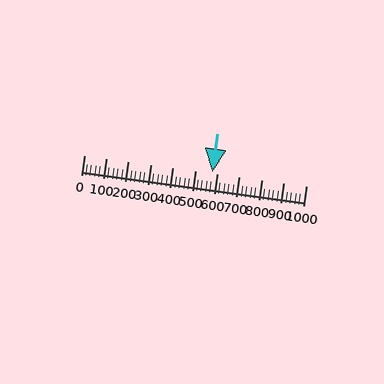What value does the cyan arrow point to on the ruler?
The cyan arrow points to approximately 580.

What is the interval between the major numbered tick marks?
The major tick marks are spaced 100 units apart.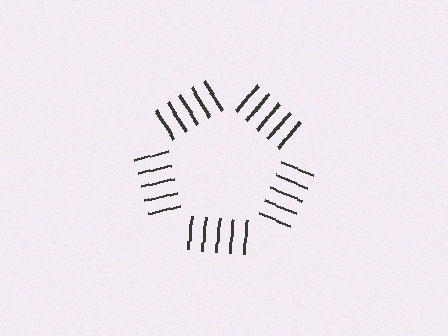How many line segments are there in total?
25 — 5 along each of the 5 edges.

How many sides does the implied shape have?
5 sides — the line-ends trace a pentagon.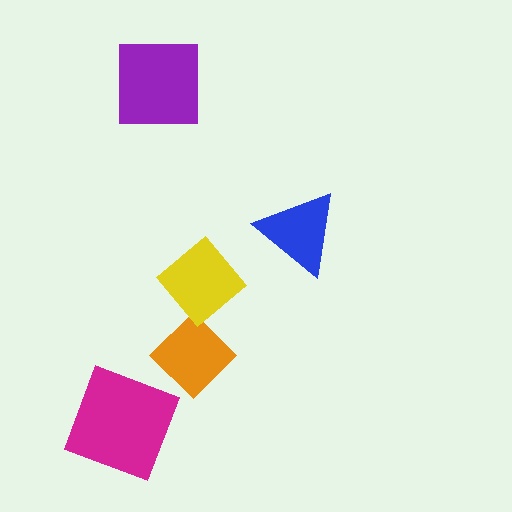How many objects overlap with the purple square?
0 objects overlap with the purple square.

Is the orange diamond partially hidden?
Yes, it is partially covered by another shape.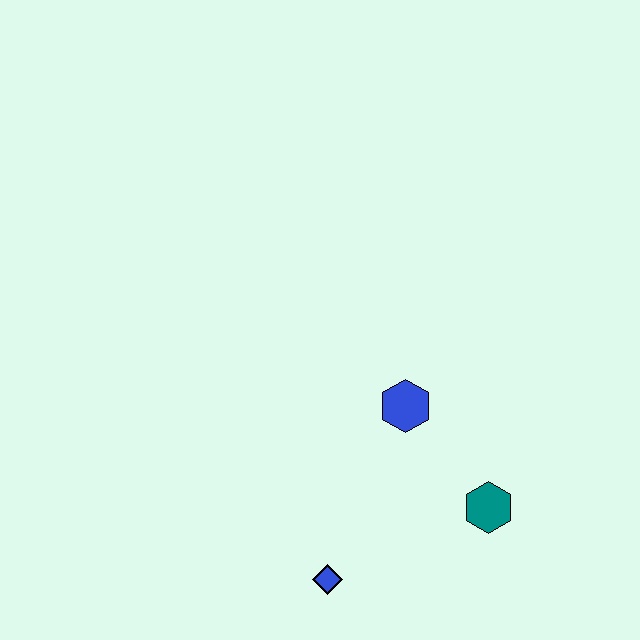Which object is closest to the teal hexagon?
The blue hexagon is closest to the teal hexagon.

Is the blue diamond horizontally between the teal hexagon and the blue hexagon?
No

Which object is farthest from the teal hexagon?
The blue diamond is farthest from the teal hexagon.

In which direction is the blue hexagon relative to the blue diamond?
The blue hexagon is above the blue diamond.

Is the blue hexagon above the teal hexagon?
Yes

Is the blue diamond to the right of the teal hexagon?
No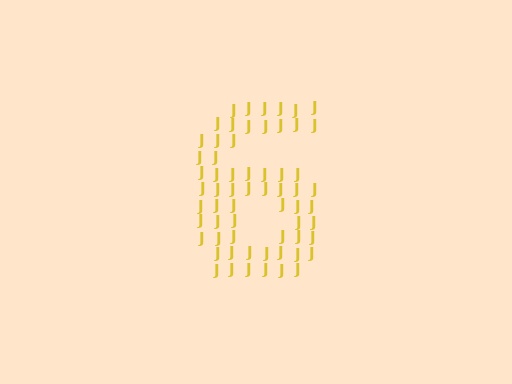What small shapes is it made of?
It is made of small letter J's.